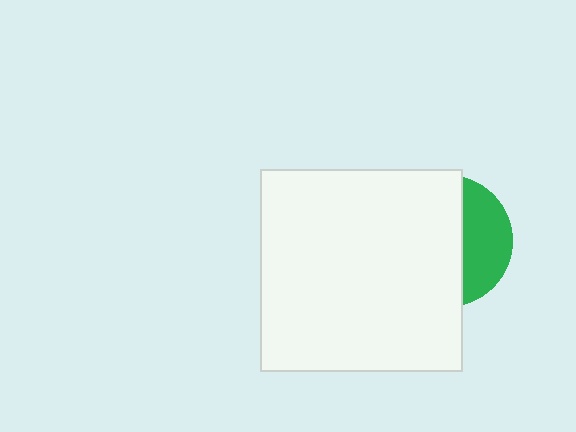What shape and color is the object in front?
The object in front is a white square.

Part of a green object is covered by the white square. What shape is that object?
It is a circle.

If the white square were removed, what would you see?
You would see the complete green circle.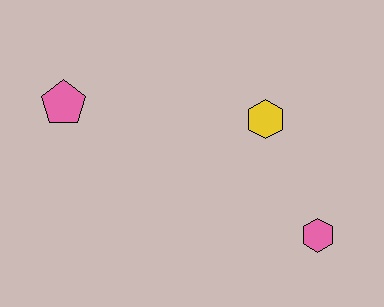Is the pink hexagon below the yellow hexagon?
Yes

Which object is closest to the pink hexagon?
The yellow hexagon is closest to the pink hexagon.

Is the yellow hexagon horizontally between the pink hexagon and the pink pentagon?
Yes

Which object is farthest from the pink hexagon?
The pink pentagon is farthest from the pink hexagon.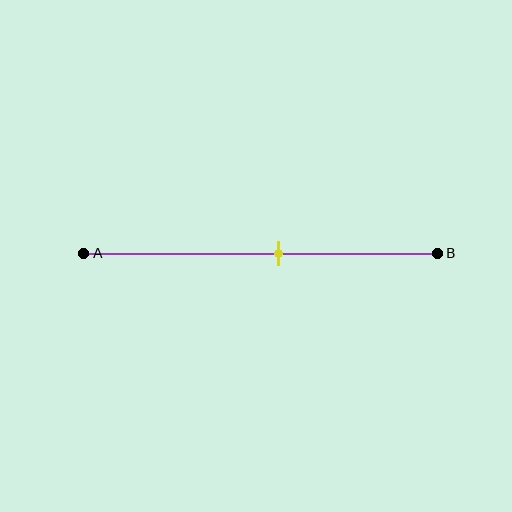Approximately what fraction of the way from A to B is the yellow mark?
The yellow mark is approximately 55% of the way from A to B.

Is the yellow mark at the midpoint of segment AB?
No, the mark is at about 55% from A, not at the 50% midpoint.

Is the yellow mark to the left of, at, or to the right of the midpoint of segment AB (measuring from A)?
The yellow mark is to the right of the midpoint of segment AB.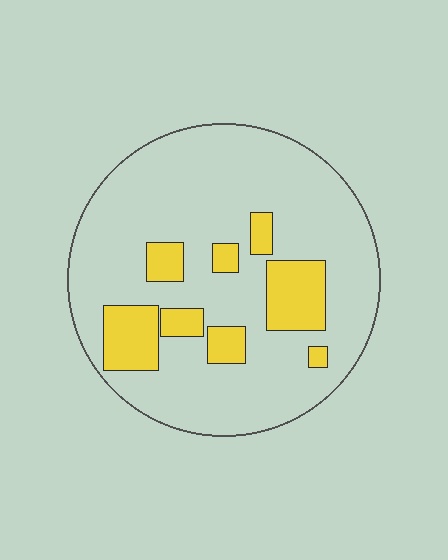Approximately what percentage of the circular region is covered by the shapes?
Approximately 20%.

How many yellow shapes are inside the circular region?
8.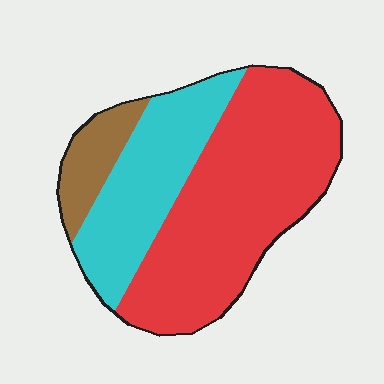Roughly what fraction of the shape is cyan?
Cyan takes up about one third (1/3) of the shape.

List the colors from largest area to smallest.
From largest to smallest: red, cyan, brown.